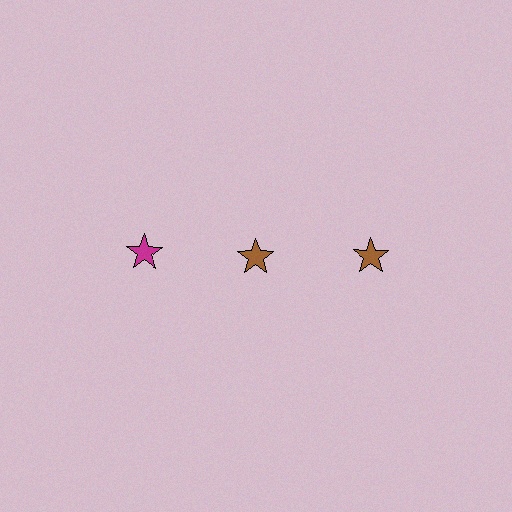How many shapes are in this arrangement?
There are 3 shapes arranged in a grid pattern.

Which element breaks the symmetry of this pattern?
The magenta star in the top row, leftmost column breaks the symmetry. All other shapes are brown stars.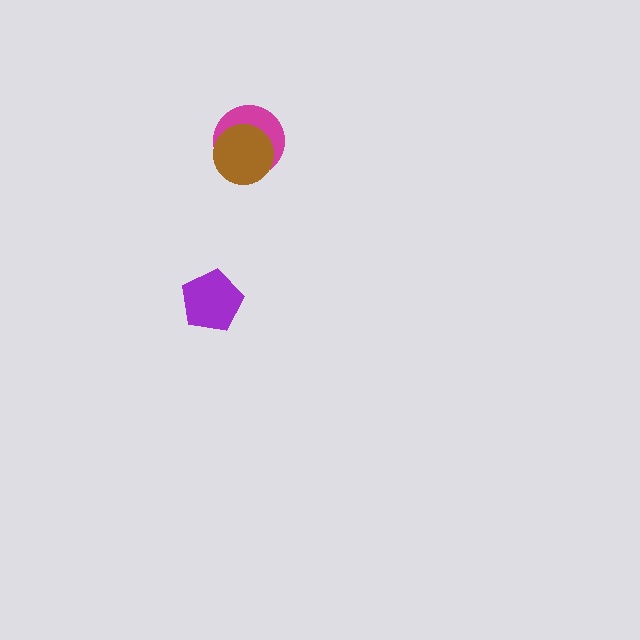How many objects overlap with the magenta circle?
1 object overlaps with the magenta circle.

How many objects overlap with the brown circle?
1 object overlaps with the brown circle.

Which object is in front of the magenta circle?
The brown circle is in front of the magenta circle.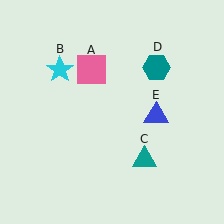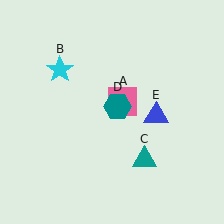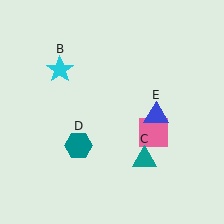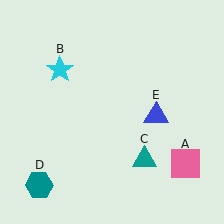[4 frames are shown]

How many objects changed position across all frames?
2 objects changed position: pink square (object A), teal hexagon (object D).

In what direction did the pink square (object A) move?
The pink square (object A) moved down and to the right.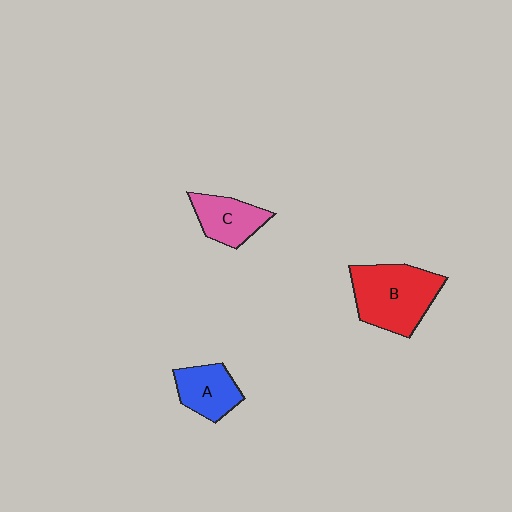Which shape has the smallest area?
Shape C (pink).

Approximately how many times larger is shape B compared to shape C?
Approximately 1.8 times.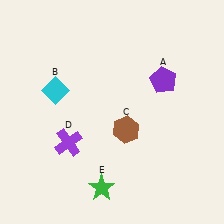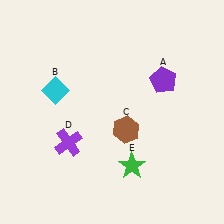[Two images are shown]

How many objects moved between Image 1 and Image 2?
1 object moved between the two images.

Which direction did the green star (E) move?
The green star (E) moved right.